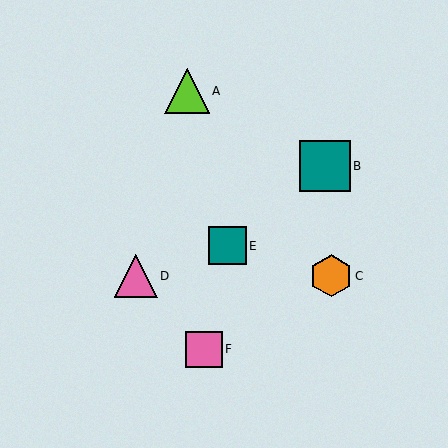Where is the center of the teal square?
The center of the teal square is at (325, 166).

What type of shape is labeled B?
Shape B is a teal square.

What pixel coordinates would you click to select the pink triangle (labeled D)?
Click at (136, 276) to select the pink triangle D.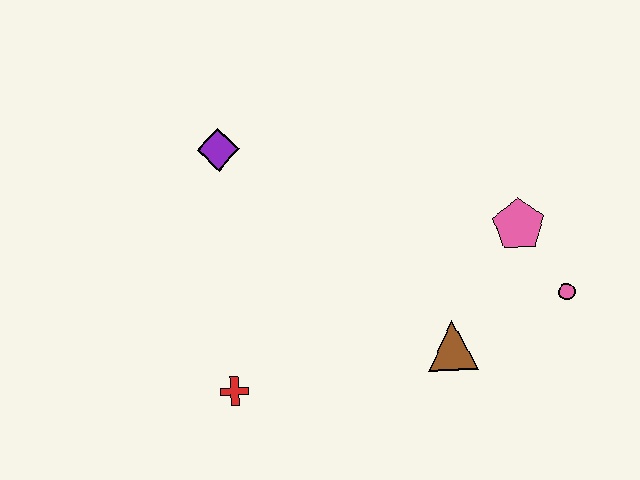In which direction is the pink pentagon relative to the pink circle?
The pink pentagon is above the pink circle.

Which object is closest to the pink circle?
The pink pentagon is closest to the pink circle.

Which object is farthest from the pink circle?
The purple diamond is farthest from the pink circle.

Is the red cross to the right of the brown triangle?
No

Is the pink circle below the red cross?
No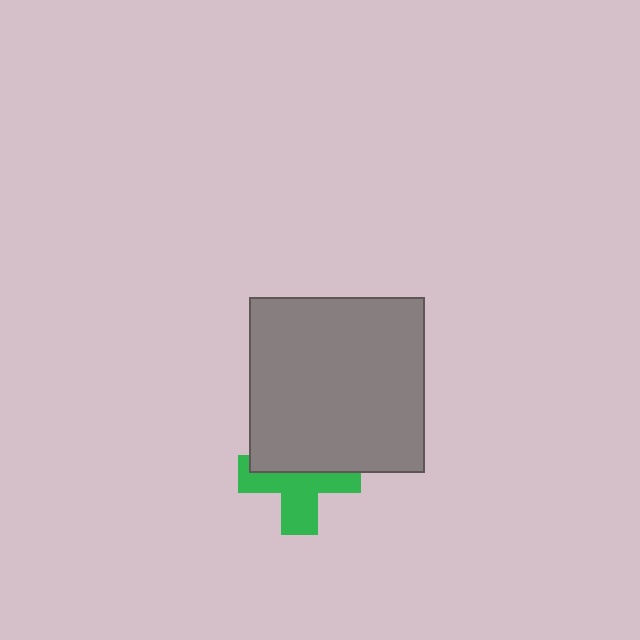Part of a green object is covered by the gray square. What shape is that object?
It is a cross.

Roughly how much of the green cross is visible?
About half of it is visible (roughly 54%).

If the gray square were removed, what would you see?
You would see the complete green cross.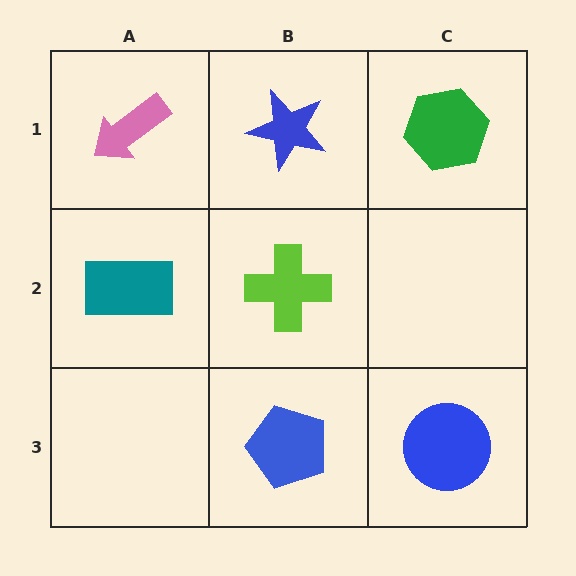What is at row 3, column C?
A blue circle.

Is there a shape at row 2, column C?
No, that cell is empty.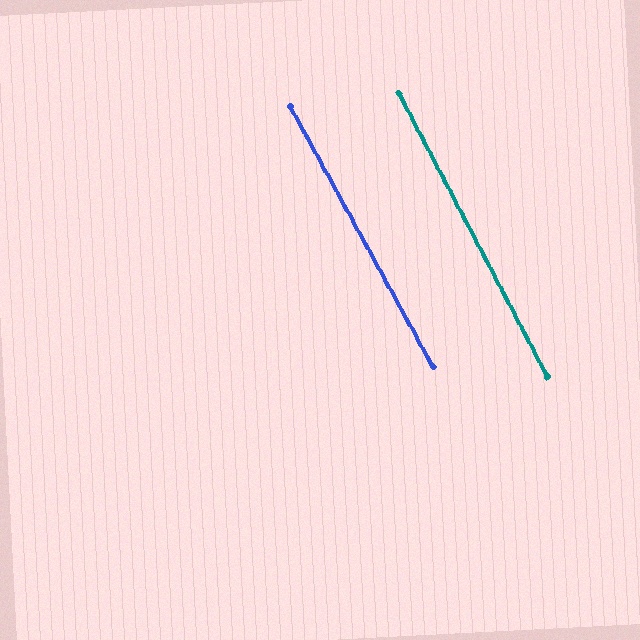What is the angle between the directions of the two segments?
Approximately 1 degree.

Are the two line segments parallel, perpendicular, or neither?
Parallel — their directions differ by only 1.2°.